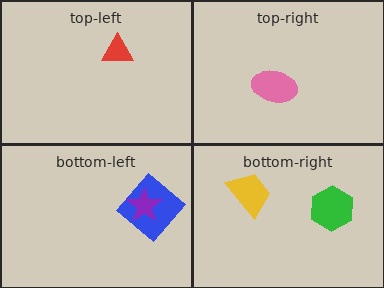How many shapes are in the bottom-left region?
2.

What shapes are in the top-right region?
The pink ellipse.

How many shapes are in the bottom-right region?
2.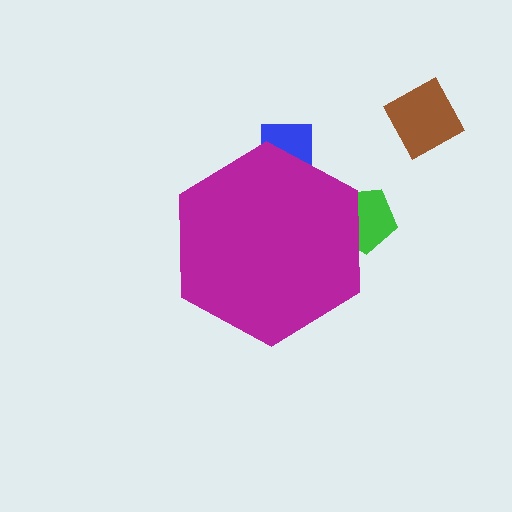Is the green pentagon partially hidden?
Yes, the green pentagon is partially hidden behind the magenta hexagon.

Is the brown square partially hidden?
No, the brown square is fully visible.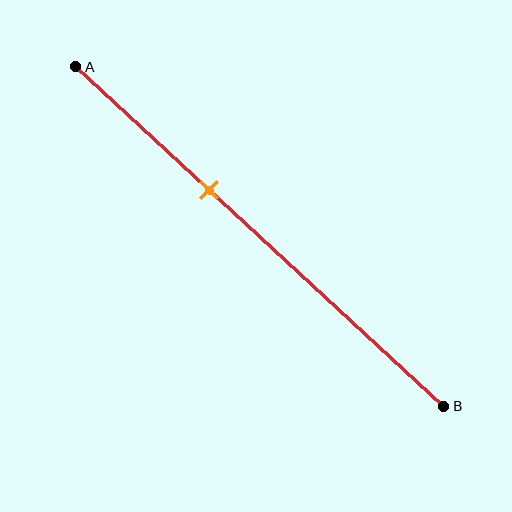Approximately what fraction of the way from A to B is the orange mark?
The orange mark is approximately 35% of the way from A to B.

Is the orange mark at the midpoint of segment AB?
No, the mark is at about 35% from A, not at the 50% midpoint.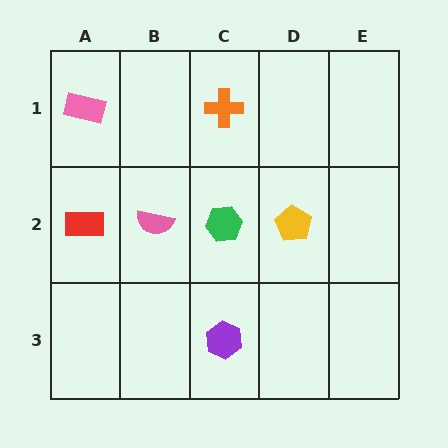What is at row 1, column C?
An orange cross.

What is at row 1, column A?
A pink rectangle.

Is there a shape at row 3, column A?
No, that cell is empty.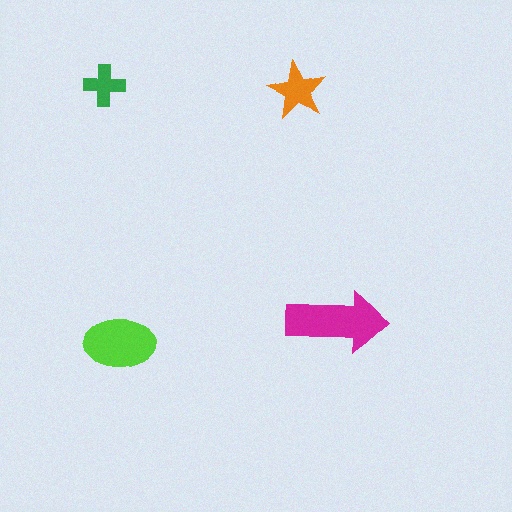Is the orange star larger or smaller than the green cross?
Larger.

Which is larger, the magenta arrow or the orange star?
The magenta arrow.